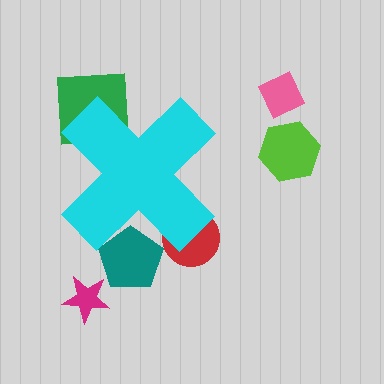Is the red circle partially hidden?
Yes, the red circle is partially hidden behind the cyan cross.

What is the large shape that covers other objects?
A cyan cross.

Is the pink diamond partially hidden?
No, the pink diamond is fully visible.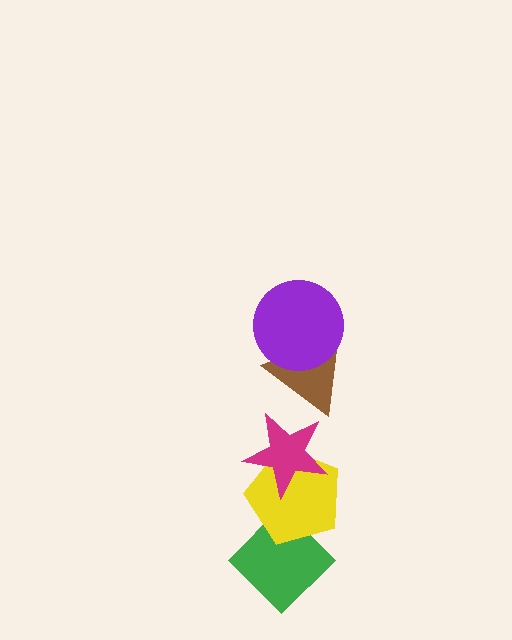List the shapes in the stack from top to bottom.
From top to bottom: the purple circle, the brown triangle, the magenta star, the yellow pentagon, the green diamond.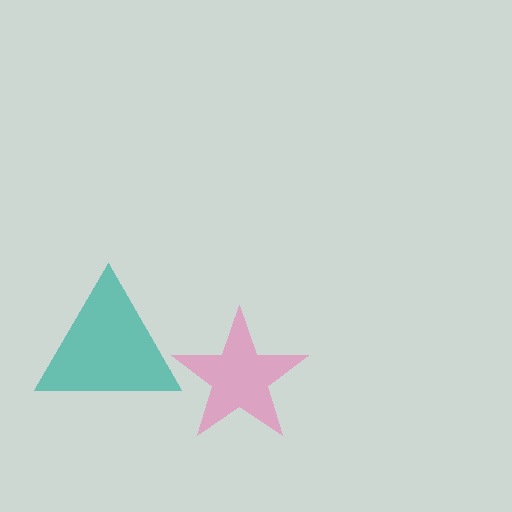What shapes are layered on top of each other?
The layered shapes are: a teal triangle, a pink star.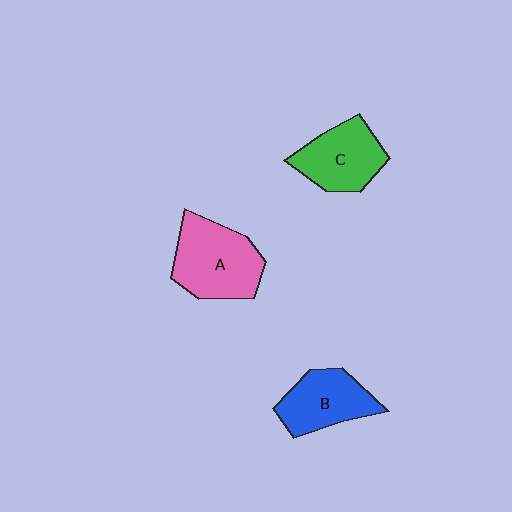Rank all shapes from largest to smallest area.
From largest to smallest: A (pink), C (green), B (blue).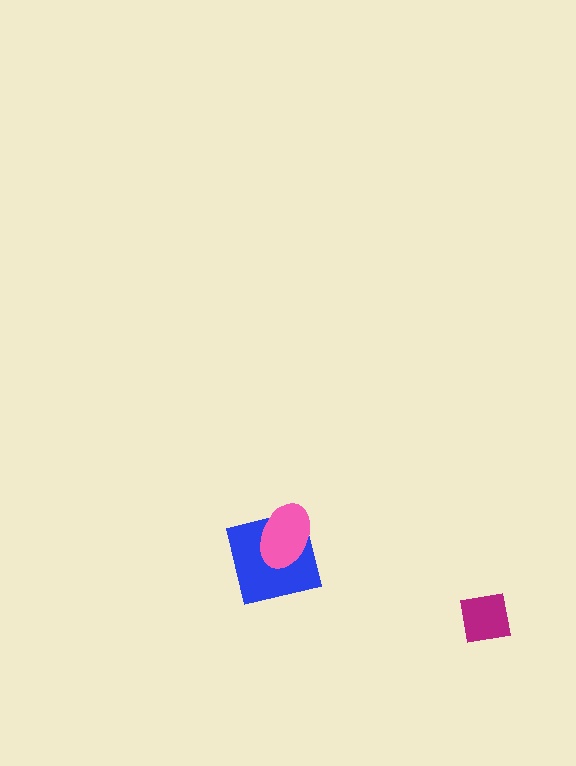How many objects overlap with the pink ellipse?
1 object overlaps with the pink ellipse.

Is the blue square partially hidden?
Yes, it is partially covered by another shape.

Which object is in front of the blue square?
The pink ellipse is in front of the blue square.